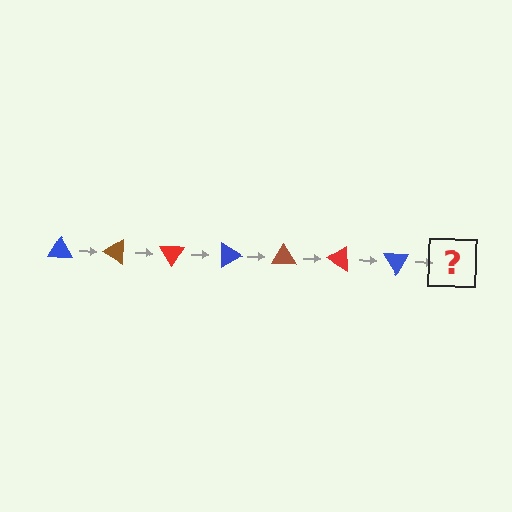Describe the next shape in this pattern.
It should be a brown triangle, rotated 210 degrees from the start.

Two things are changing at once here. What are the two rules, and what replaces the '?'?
The two rules are that it rotates 30 degrees each step and the color cycles through blue, brown, and red. The '?' should be a brown triangle, rotated 210 degrees from the start.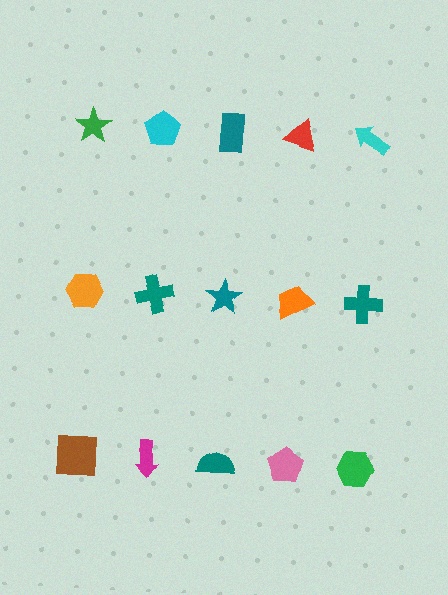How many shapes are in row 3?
5 shapes.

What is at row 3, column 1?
A brown square.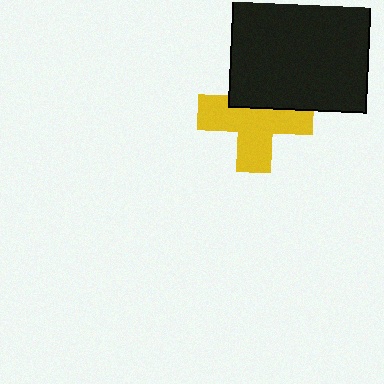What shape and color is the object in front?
The object in front is a black square.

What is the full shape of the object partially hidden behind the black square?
The partially hidden object is a yellow cross.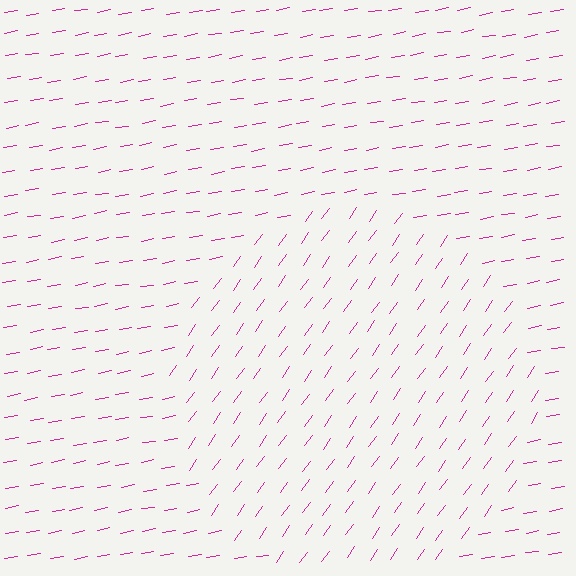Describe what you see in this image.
The image is filled with small magenta line segments. A circle region in the image has lines oriented differently from the surrounding lines, creating a visible texture boundary.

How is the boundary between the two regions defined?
The boundary is defined purely by a change in line orientation (approximately 45 degrees difference). All lines are the same color and thickness.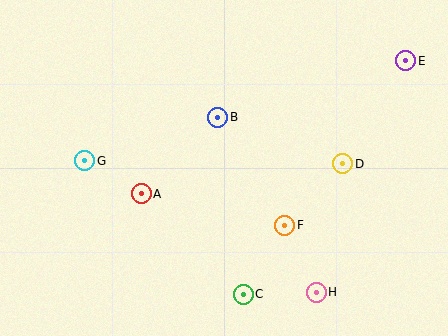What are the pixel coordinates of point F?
Point F is at (285, 225).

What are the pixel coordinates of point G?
Point G is at (85, 161).